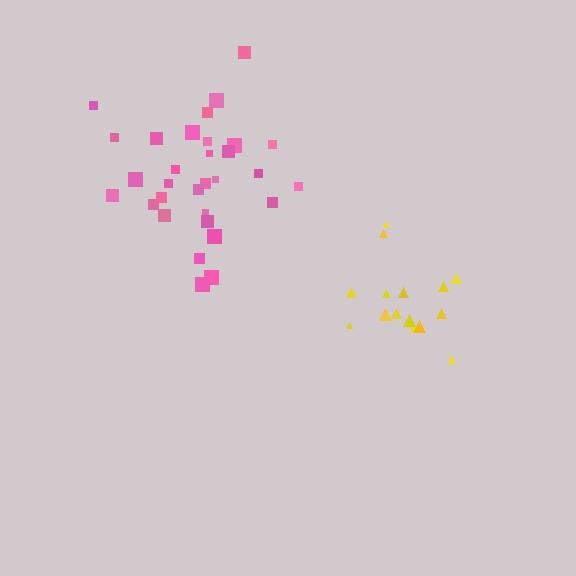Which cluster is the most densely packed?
Pink.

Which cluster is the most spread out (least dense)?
Yellow.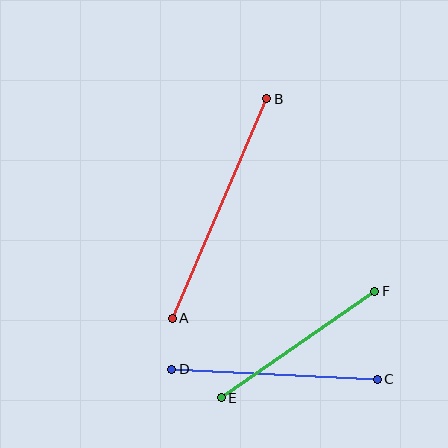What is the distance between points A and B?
The distance is approximately 239 pixels.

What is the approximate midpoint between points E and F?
The midpoint is at approximately (298, 345) pixels.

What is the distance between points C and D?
The distance is approximately 206 pixels.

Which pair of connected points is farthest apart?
Points A and B are farthest apart.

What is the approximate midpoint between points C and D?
The midpoint is at approximately (275, 374) pixels.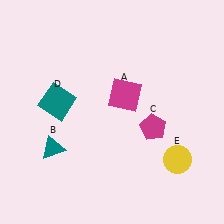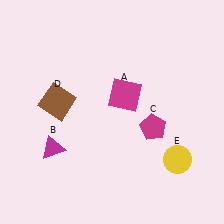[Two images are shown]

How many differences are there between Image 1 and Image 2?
There are 2 differences between the two images.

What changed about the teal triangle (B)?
In Image 1, B is teal. In Image 2, it changed to magenta.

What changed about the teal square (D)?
In Image 1, D is teal. In Image 2, it changed to brown.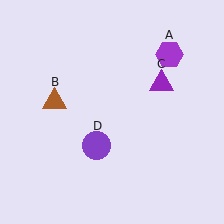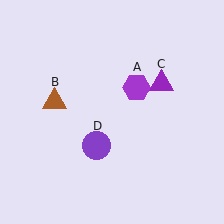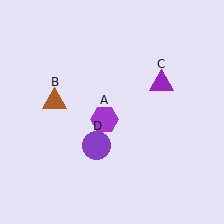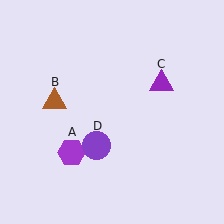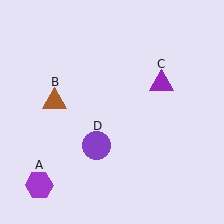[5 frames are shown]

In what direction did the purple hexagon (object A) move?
The purple hexagon (object A) moved down and to the left.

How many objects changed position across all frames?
1 object changed position: purple hexagon (object A).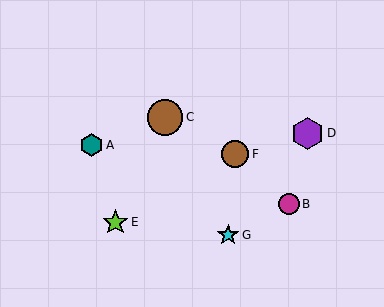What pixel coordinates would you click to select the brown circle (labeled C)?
Click at (165, 117) to select the brown circle C.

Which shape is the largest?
The brown circle (labeled C) is the largest.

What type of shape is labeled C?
Shape C is a brown circle.